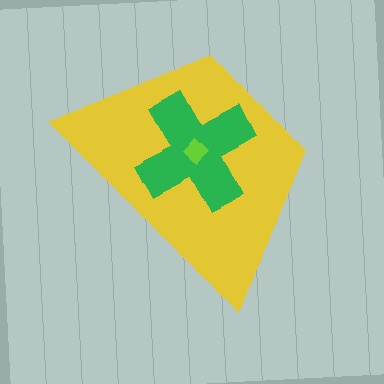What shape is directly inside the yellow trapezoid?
The green cross.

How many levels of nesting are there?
3.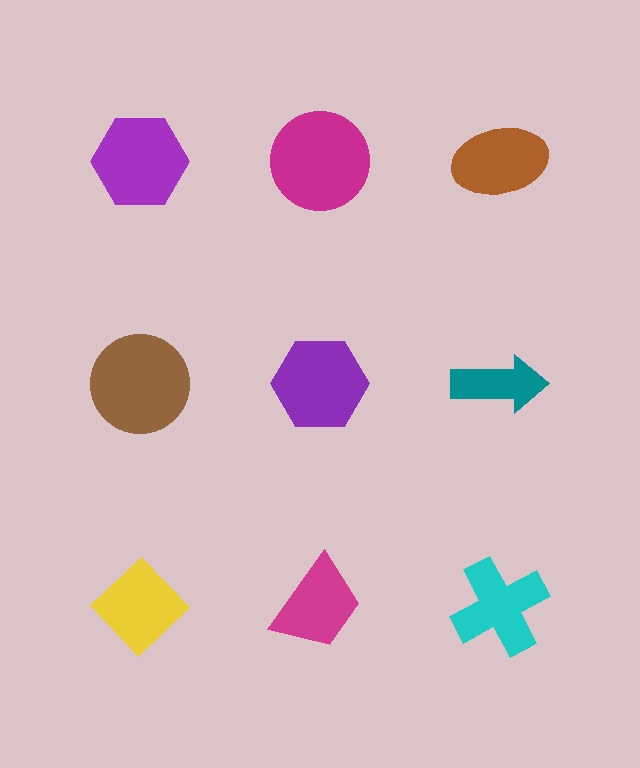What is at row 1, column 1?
A purple hexagon.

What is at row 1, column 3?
A brown ellipse.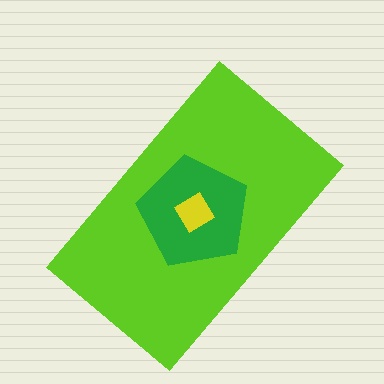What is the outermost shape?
The lime rectangle.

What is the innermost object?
The yellow diamond.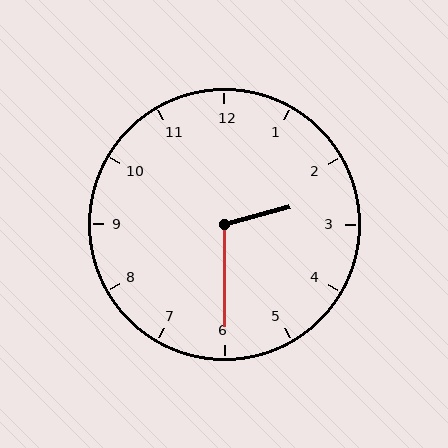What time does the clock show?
2:30.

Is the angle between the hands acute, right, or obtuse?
It is obtuse.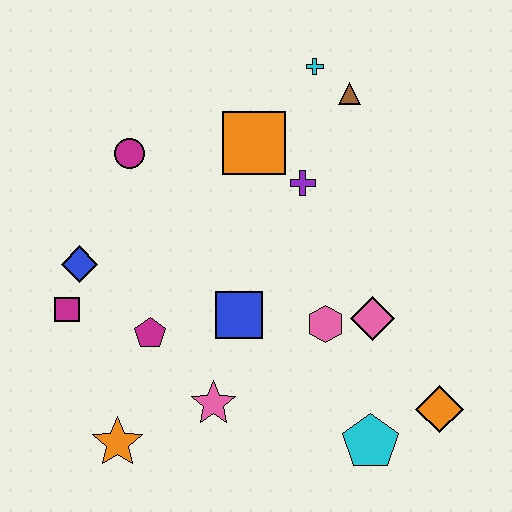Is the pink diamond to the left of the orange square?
No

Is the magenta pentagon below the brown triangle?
Yes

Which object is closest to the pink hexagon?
The pink diamond is closest to the pink hexagon.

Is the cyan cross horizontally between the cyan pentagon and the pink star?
Yes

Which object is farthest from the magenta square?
The orange diamond is farthest from the magenta square.